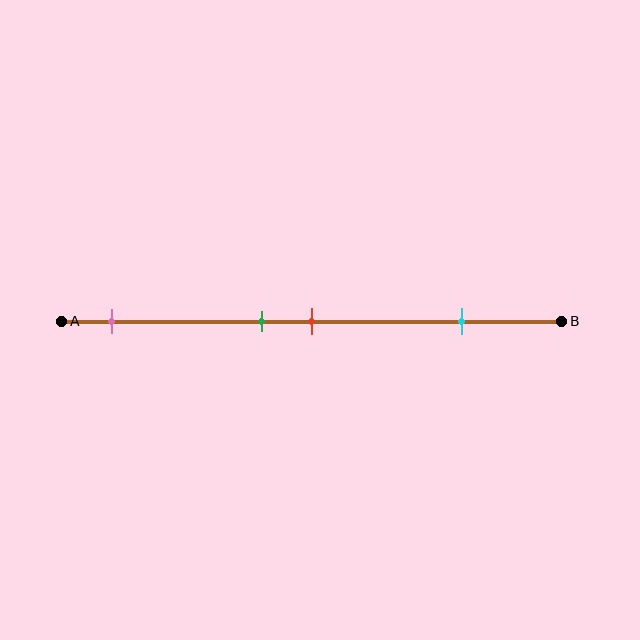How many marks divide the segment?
There are 4 marks dividing the segment.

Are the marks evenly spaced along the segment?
No, the marks are not evenly spaced.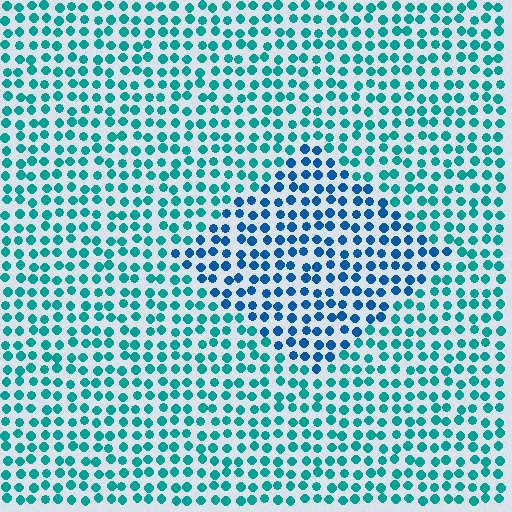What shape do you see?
I see a diamond.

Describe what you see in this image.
The image is filled with small teal elements in a uniform arrangement. A diamond-shaped region is visible where the elements are tinted to a slightly different hue, forming a subtle color boundary.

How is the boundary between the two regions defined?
The boundary is defined purely by a slight shift in hue (about 31 degrees). Spacing, size, and orientation are identical on both sides.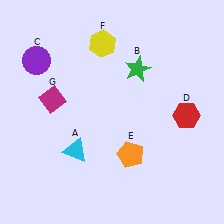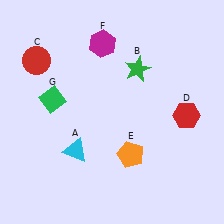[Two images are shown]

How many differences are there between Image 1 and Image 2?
There are 3 differences between the two images.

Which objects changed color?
C changed from purple to red. F changed from yellow to magenta. G changed from magenta to green.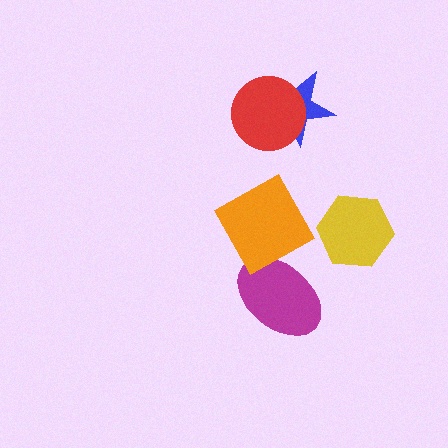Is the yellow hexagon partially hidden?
No, no other shape covers it.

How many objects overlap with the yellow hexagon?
0 objects overlap with the yellow hexagon.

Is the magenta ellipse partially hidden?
Yes, it is partially covered by another shape.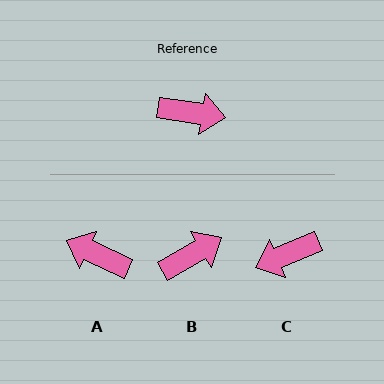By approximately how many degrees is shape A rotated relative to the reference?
Approximately 164 degrees counter-clockwise.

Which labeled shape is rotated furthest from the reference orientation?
A, about 164 degrees away.